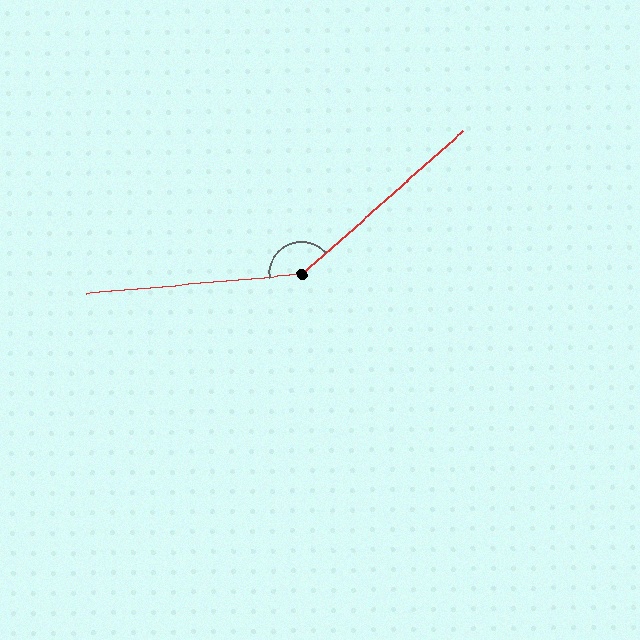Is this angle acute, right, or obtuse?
It is obtuse.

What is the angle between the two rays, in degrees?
Approximately 143 degrees.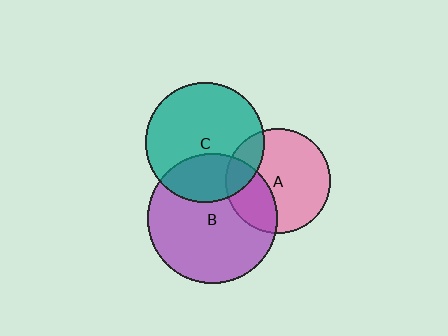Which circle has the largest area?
Circle B (purple).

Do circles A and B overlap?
Yes.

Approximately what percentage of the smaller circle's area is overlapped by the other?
Approximately 30%.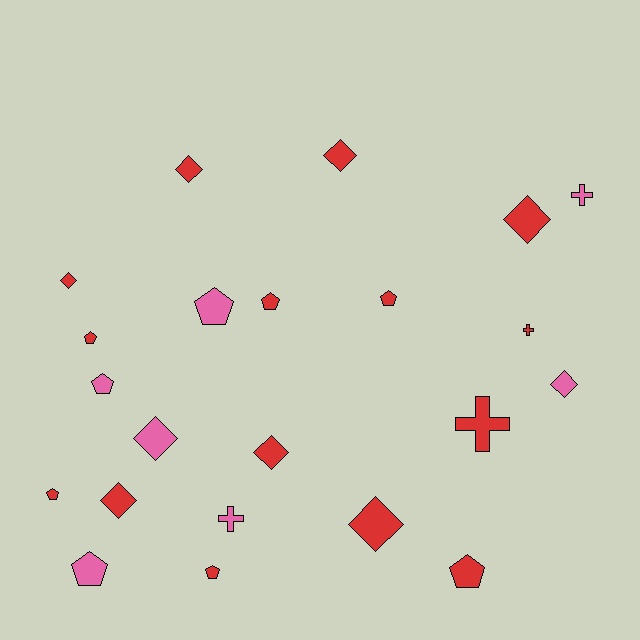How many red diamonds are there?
There are 7 red diamonds.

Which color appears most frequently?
Red, with 15 objects.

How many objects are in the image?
There are 22 objects.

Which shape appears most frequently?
Diamond, with 9 objects.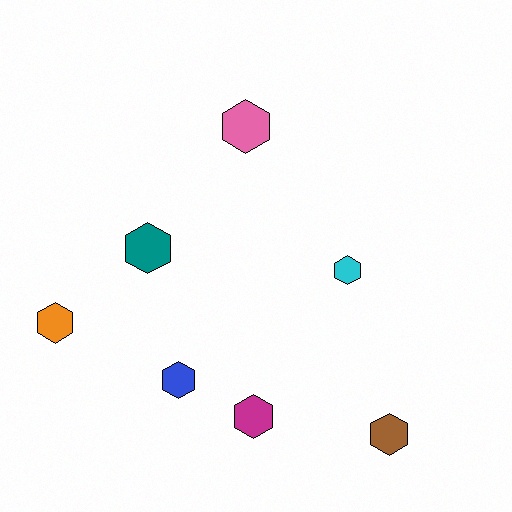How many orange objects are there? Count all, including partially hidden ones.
There is 1 orange object.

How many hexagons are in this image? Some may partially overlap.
There are 7 hexagons.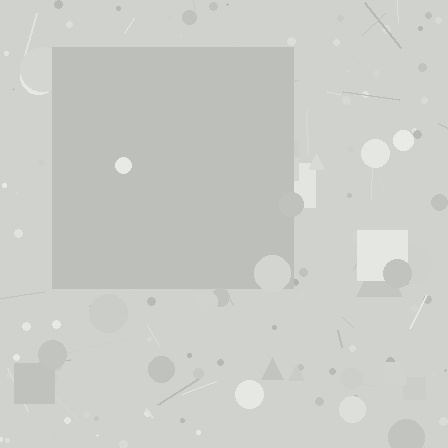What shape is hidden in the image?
A square is hidden in the image.